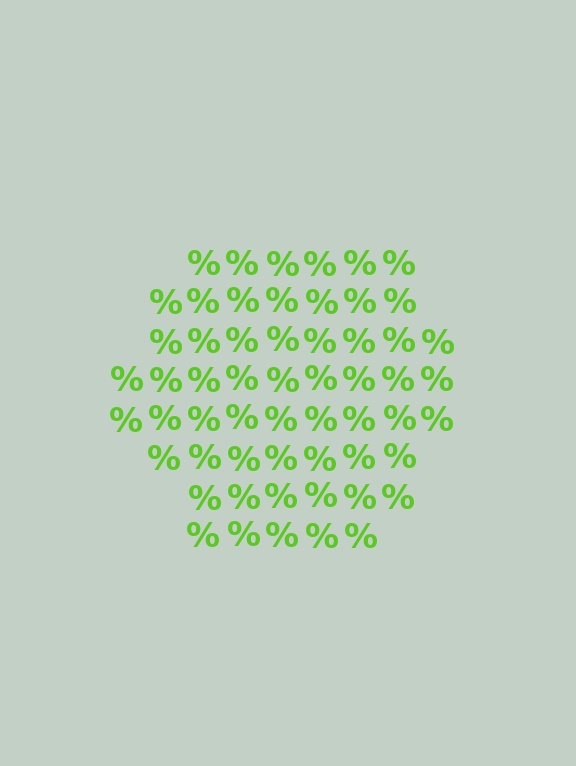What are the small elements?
The small elements are percent signs.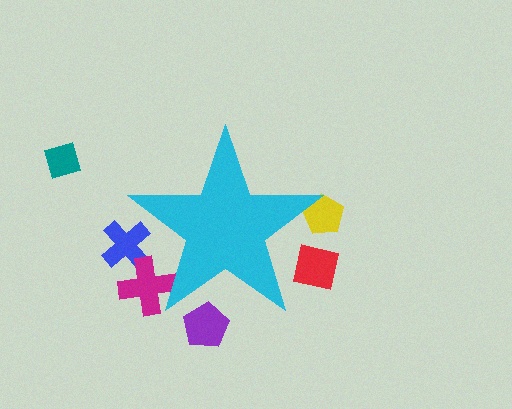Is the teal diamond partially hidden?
No, the teal diamond is fully visible.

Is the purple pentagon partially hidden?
Yes, the purple pentagon is partially hidden behind the cyan star.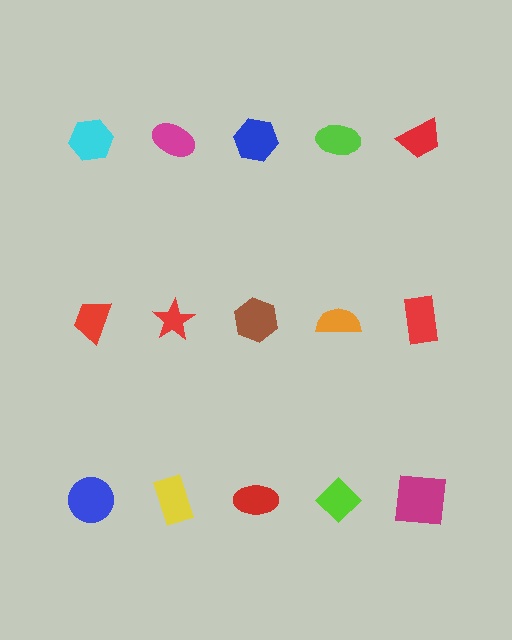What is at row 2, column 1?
A red trapezoid.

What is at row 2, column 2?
A red star.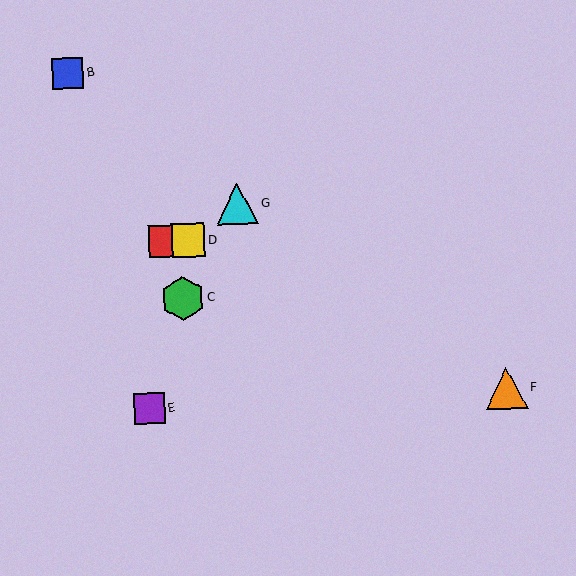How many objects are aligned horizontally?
2 objects (A, D) are aligned horizontally.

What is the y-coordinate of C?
Object C is at y≈298.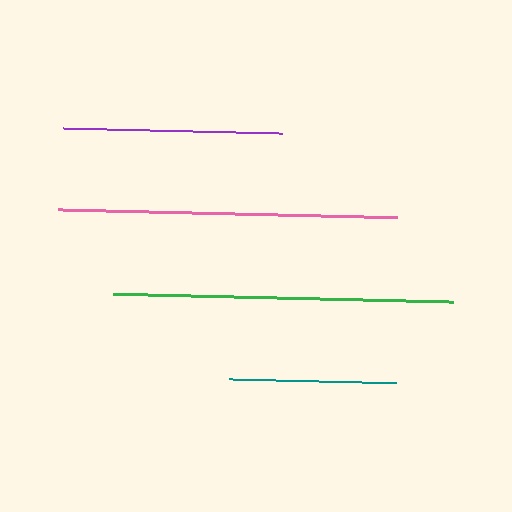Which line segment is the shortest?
The teal line is the shortest at approximately 167 pixels.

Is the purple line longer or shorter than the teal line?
The purple line is longer than the teal line.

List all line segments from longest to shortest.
From longest to shortest: green, pink, purple, teal.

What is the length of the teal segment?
The teal segment is approximately 167 pixels long.